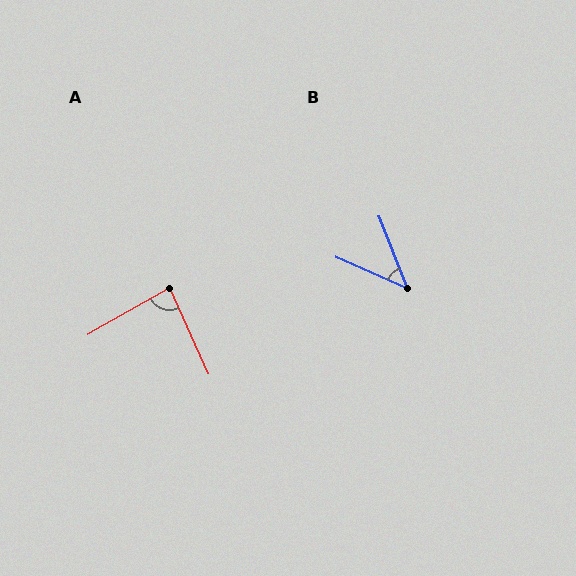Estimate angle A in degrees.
Approximately 84 degrees.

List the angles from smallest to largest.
B (45°), A (84°).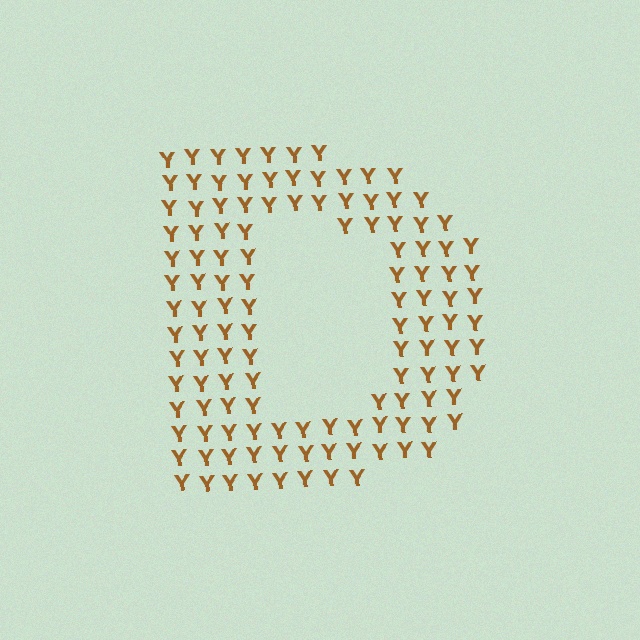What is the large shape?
The large shape is the letter D.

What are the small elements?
The small elements are letter Y's.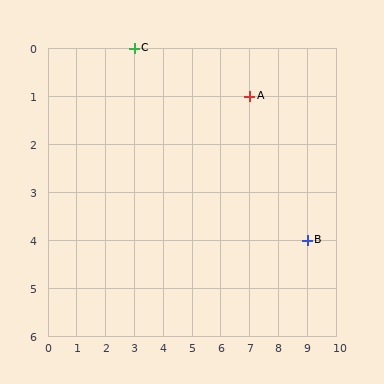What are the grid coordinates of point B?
Point B is at grid coordinates (9, 4).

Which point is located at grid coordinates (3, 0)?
Point C is at (3, 0).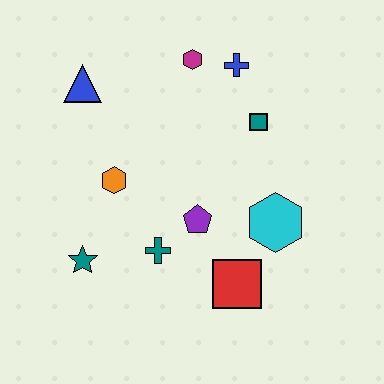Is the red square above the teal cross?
No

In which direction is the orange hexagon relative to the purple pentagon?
The orange hexagon is to the left of the purple pentagon.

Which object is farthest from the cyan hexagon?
The blue triangle is farthest from the cyan hexagon.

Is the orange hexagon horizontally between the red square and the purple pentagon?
No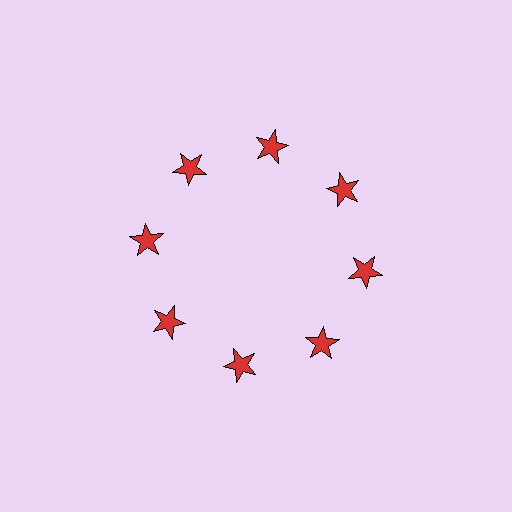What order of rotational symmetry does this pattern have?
This pattern has 8-fold rotational symmetry.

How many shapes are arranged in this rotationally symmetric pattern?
There are 8 shapes, arranged in 8 groups of 1.